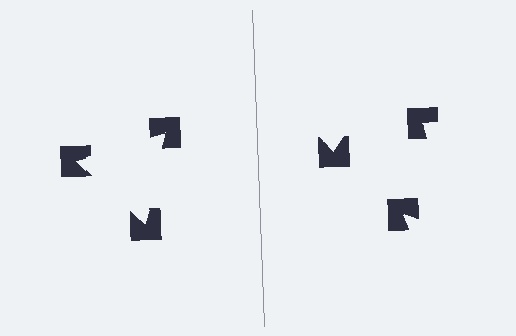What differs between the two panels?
The notched squares are positioned identically on both sides; only the wedge orientations differ. On the left they align to a triangle; on the right they are misaligned.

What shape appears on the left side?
An illusory triangle.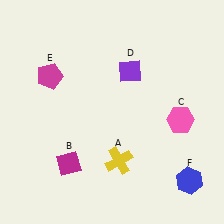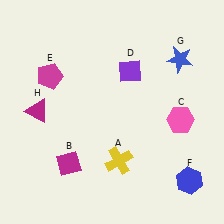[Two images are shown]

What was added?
A blue star (G), a magenta triangle (H) were added in Image 2.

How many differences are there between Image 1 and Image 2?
There are 2 differences between the two images.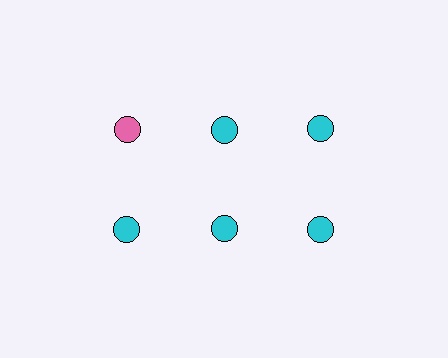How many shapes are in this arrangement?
There are 6 shapes arranged in a grid pattern.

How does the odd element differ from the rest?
It has a different color: pink instead of cyan.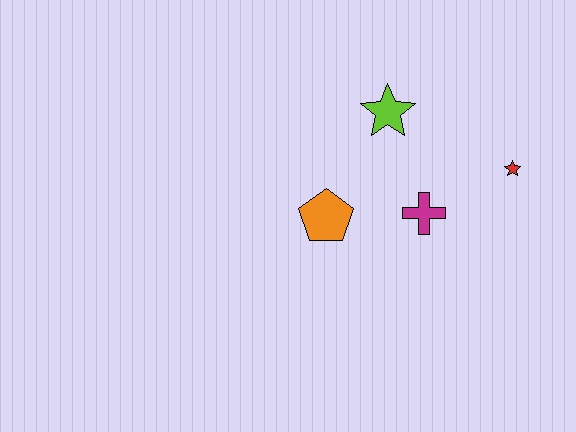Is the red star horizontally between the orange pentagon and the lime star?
No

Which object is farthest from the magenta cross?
The lime star is farthest from the magenta cross.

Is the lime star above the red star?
Yes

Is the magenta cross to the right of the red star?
No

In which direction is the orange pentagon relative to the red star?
The orange pentagon is to the left of the red star.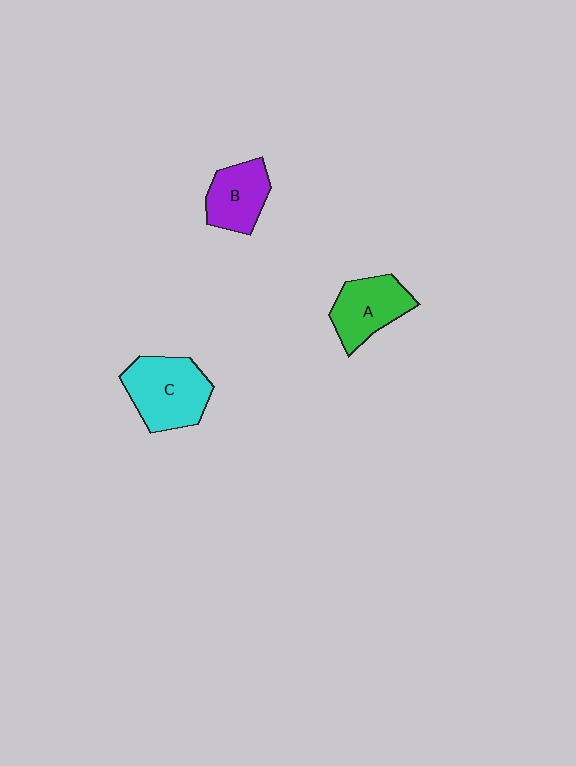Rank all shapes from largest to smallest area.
From largest to smallest: C (cyan), A (green), B (purple).